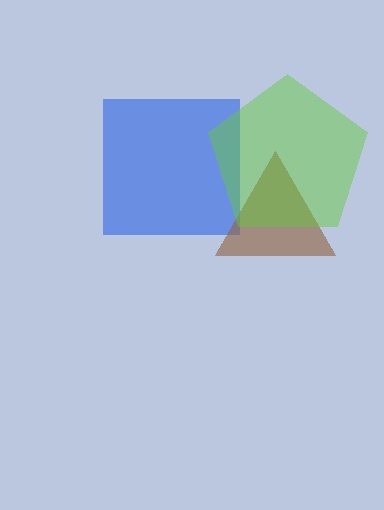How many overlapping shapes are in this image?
There are 3 overlapping shapes in the image.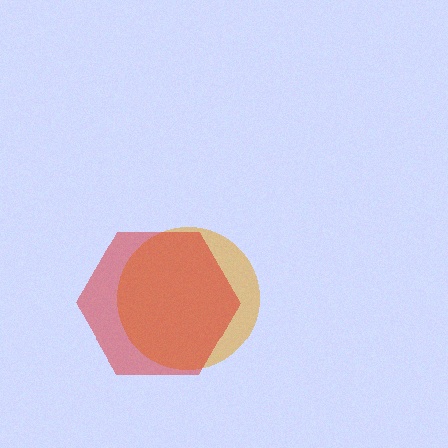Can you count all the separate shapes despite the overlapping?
Yes, there are 2 separate shapes.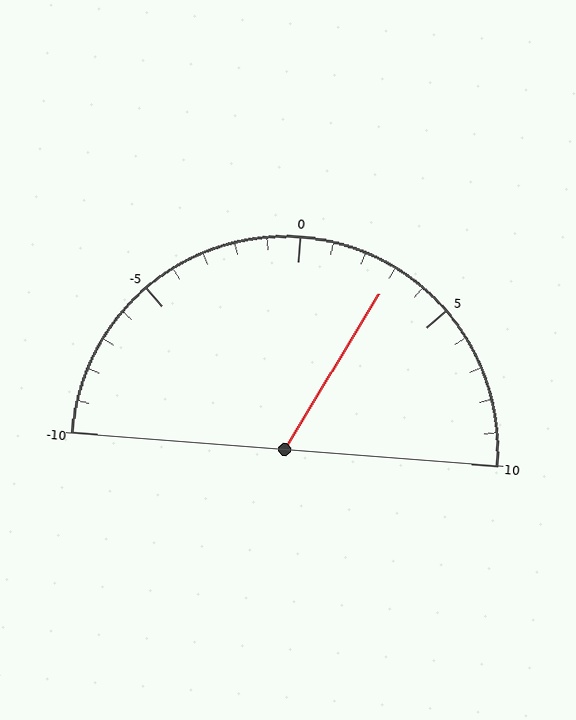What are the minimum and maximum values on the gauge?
The gauge ranges from -10 to 10.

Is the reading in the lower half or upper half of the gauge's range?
The reading is in the upper half of the range (-10 to 10).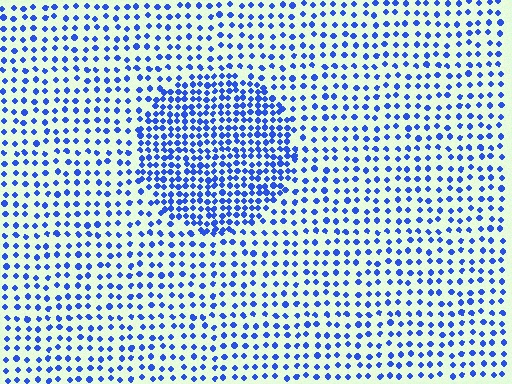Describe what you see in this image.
The image contains small blue elements arranged at two different densities. A circle-shaped region is visible where the elements are more densely packed than the surrounding area.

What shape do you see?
I see a circle.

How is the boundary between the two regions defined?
The boundary is defined by a change in element density (approximately 2.0x ratio). All elements are the same color, size, and shape.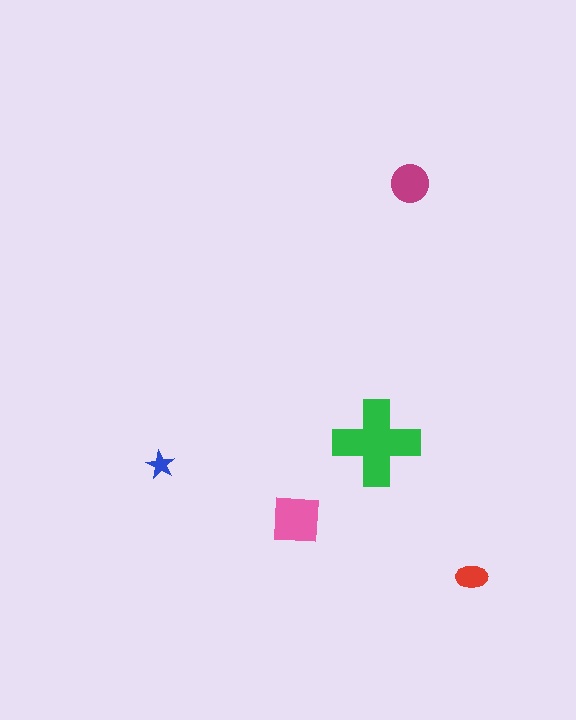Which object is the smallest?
The blue star.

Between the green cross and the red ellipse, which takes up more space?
The green cross.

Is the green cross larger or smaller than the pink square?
Larger.